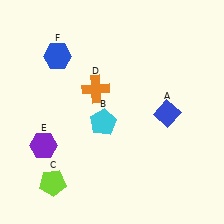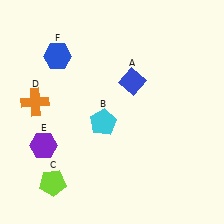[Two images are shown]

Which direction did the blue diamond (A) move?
The blue diamond (A) moved left.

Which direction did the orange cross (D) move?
The orange cross (D) moved left.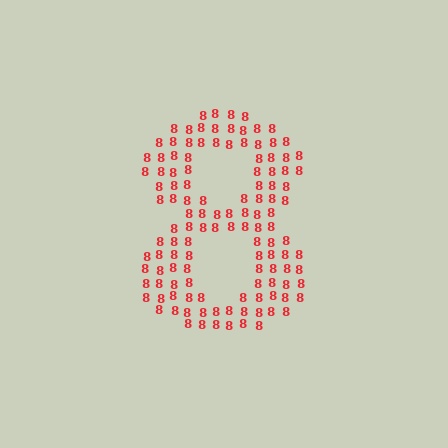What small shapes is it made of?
It is made of small digit 8's.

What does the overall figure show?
The overall figure shows the digit 8.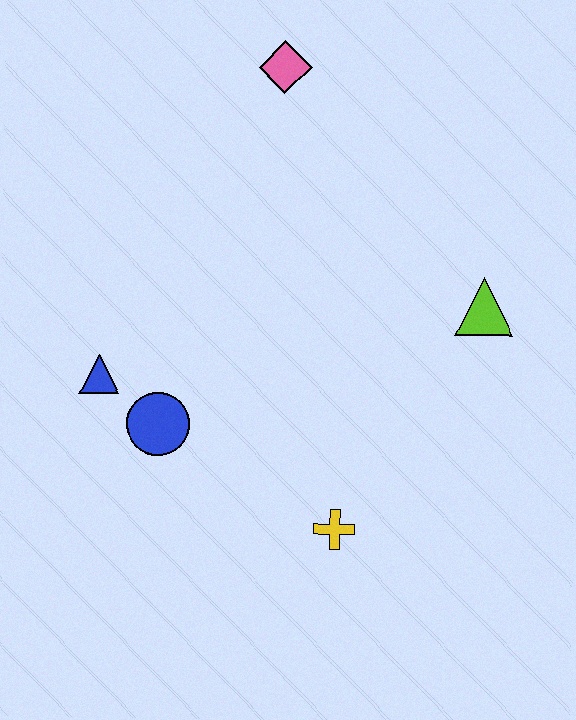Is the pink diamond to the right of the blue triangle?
Yes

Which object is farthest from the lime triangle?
The blue triangle is farthest from the lime triangle.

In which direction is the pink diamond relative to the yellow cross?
The pink diamond is above the yellow cross.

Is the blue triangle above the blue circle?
Yes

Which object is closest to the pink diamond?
The lime triangle is closest to the pink diamond.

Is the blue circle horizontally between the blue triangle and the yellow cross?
Yes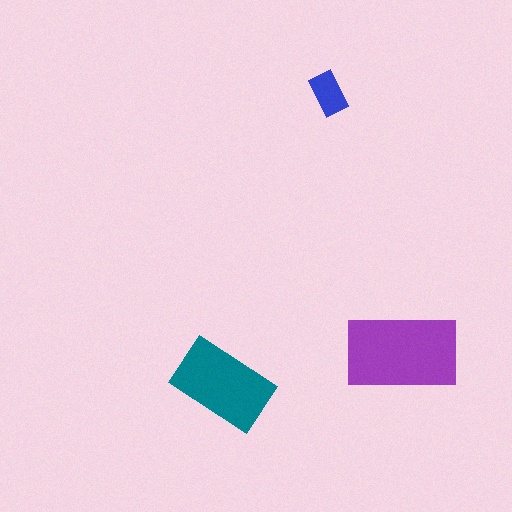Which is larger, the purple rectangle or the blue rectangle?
The purple one.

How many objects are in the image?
There are 3 objects in the image.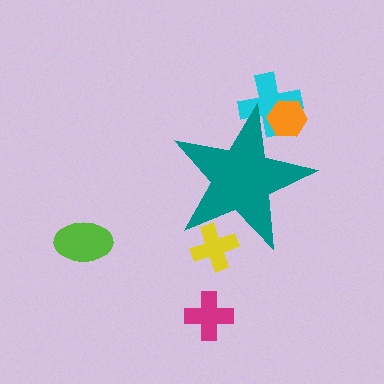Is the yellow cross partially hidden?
Yes, the yellow cross is partially hidden behind the teal star.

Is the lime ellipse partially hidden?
No, the lime ellipse is fully visible.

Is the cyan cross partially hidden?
Yes, the cyan cross is partially hidden behind the teal star.